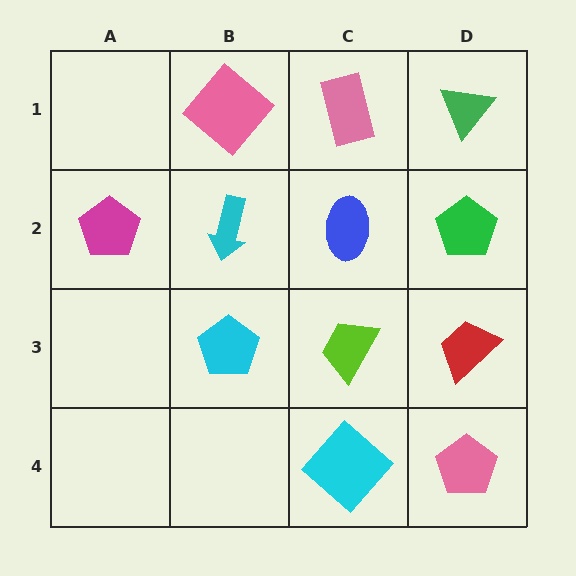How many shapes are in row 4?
2 shapes.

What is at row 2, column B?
A cyan arrow.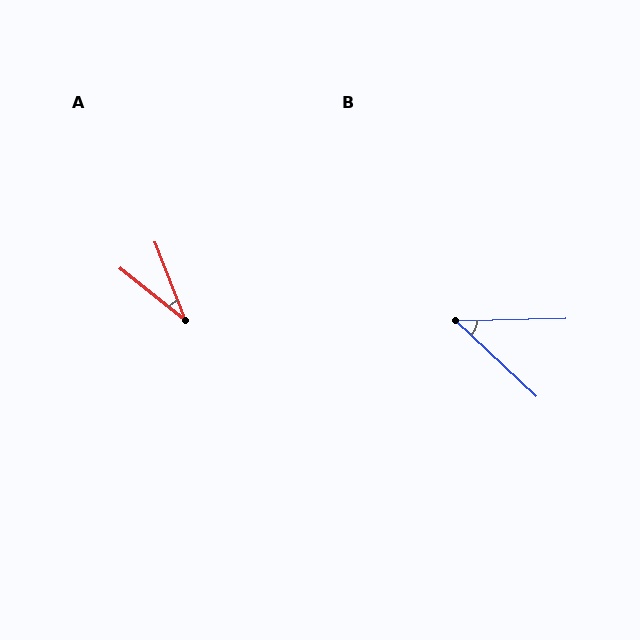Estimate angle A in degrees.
Approximately 30 degrees.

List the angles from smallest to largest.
A (30°), B (45°).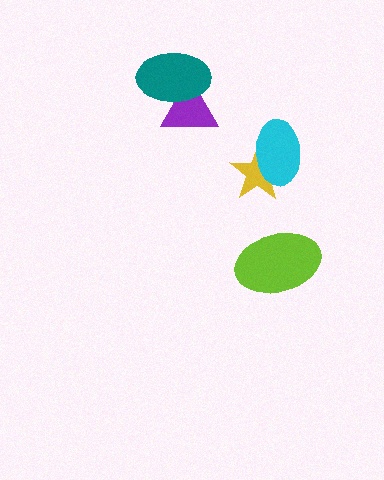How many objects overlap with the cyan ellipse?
1 object overlaps with the cyan ellipse.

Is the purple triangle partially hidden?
Yes, it is partially covered by another shape.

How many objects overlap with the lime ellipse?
0 objects overlap with the lime ellipse.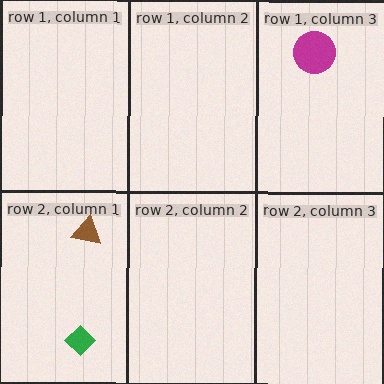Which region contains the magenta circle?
The row 1, column 3 region.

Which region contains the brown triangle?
The row 2, column 1 region.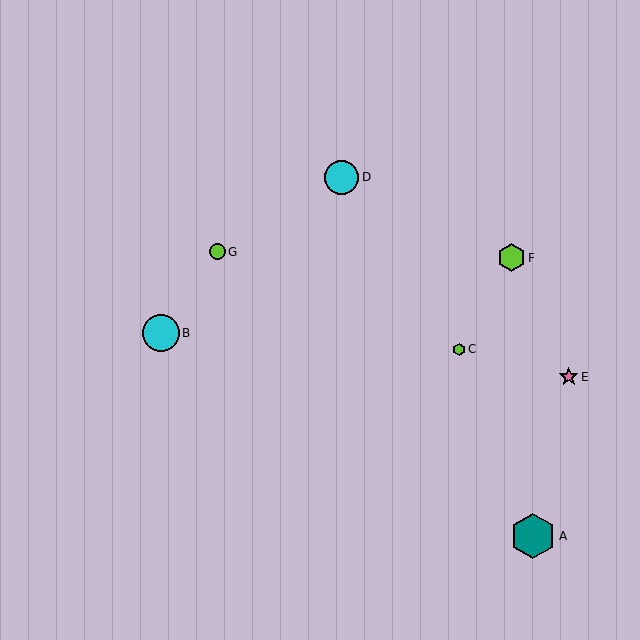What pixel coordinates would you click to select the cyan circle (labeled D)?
Click at (342, 177) to select the cyan circle D.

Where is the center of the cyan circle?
The center of the cyan circle is at (161, 333).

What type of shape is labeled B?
Shape B is a cyan circle.